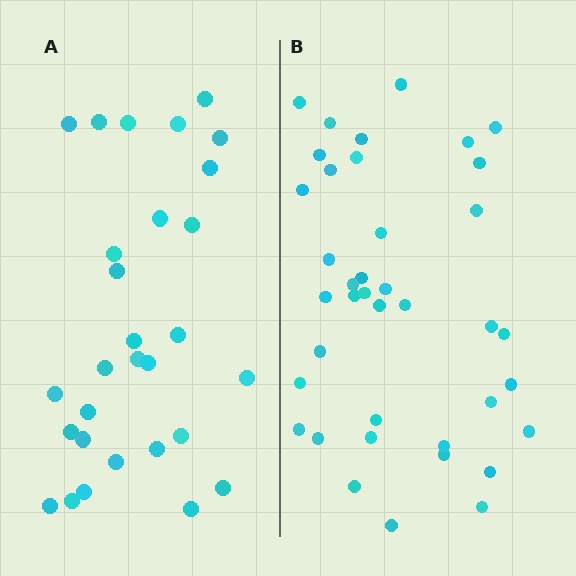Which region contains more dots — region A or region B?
Region B (the right region) has more dots.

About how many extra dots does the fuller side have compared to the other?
Region B has roughly 10 or so more dots than region A.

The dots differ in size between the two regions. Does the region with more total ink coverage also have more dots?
No. Region A has more total ink coverage because its dots are larger, but region B actually contains more individual dots. Total area can be misleading — the number of items is what matters here.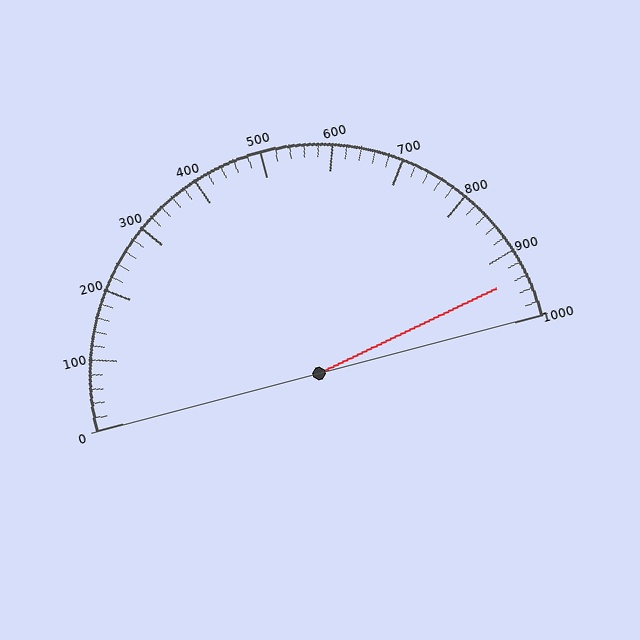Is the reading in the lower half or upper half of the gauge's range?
The reading is in the upper half of the range (0 to 1000).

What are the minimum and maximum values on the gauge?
The gauge ranges from 0 to 1000.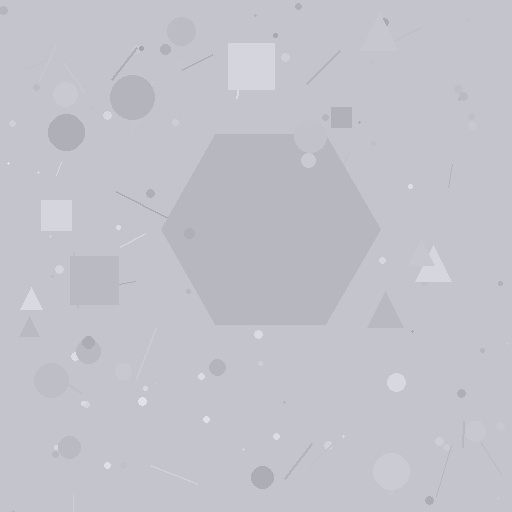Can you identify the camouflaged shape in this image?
The camouflaged shape is a hexagon.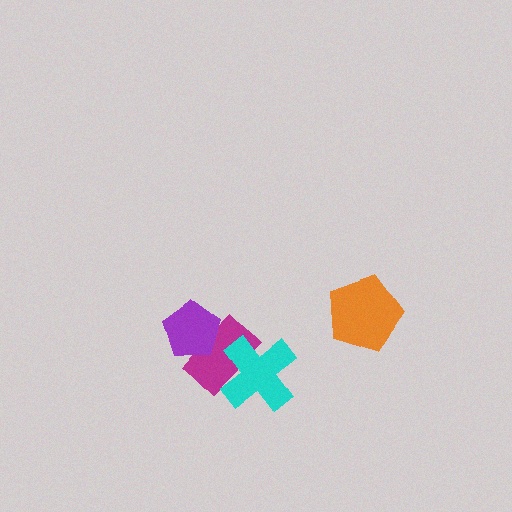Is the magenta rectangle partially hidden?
Yes, it is partially covered by another shape.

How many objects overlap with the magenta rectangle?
2 objects overlap with the magenta rectangle.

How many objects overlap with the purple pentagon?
1 object overlaps with the purple pentagon.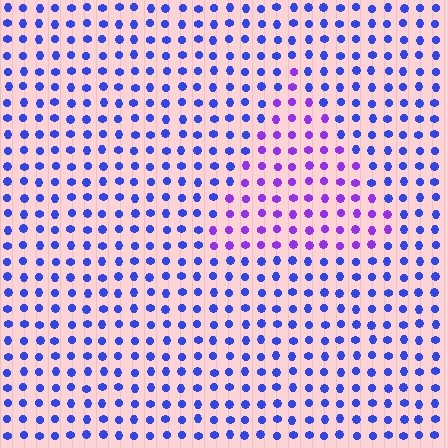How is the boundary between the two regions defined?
The boundary is defined purely by a slight shift in hue (about 40 degrees). Spacing, size, and orientation are identical on both sides.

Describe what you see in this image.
The image is filled with small blue elements in a uniform arrangement. A triangle-shaped region is visible where the elements are tinted to a slightly different hue, forming a subtle color boundary.